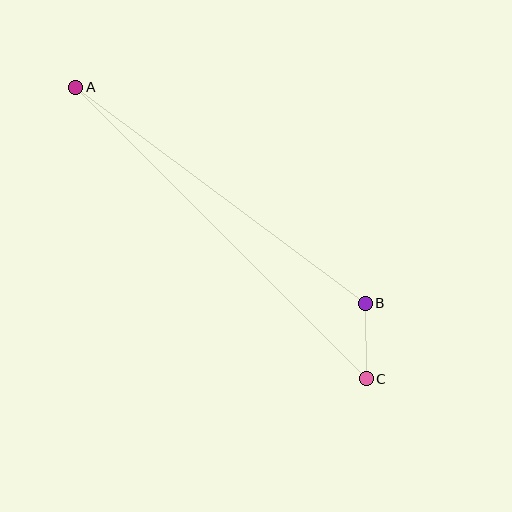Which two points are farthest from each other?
Points A and C are farthest from each other.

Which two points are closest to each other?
Points B and C are closest to each other.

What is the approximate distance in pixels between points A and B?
The distance between A and B is approximately 361 pixels.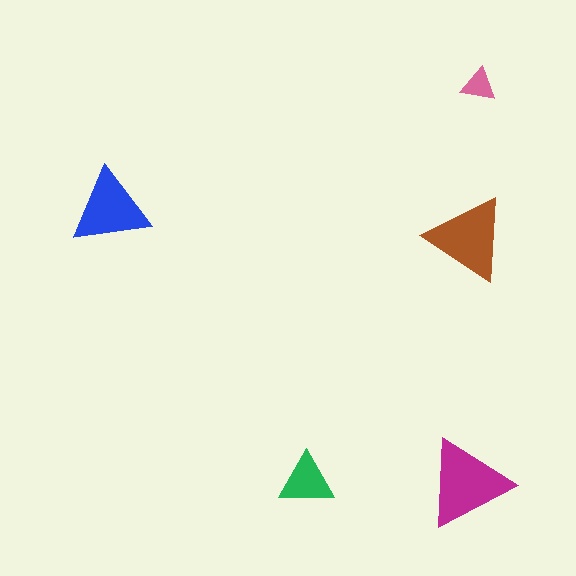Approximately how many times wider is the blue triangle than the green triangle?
About 1.5 times wider.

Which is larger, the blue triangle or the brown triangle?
The brown one.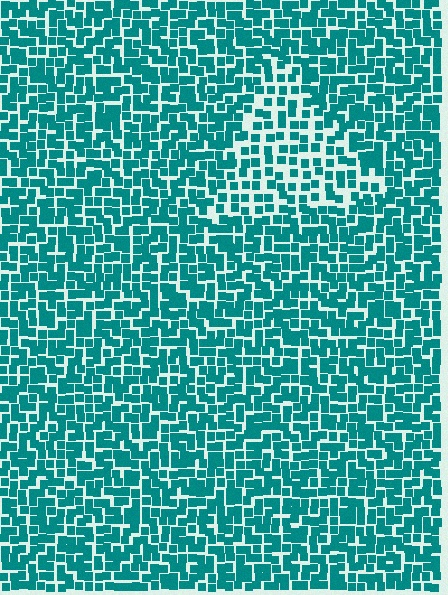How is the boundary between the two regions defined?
The boundary is defined by a change in element density (approximately 1.6x ratio). All elements are the same color, size, and shape.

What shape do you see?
I see a triangle.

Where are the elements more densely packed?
The elements are more densely packed outside the triangle boundary.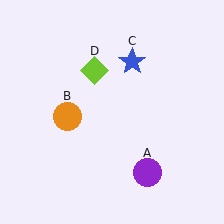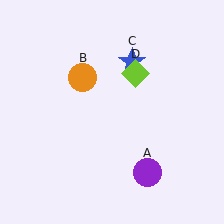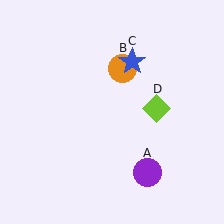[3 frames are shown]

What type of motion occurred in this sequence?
The orange circle (object B), lime diamond (object D) rotated clockwise around the center of the scene.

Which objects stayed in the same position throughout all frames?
Purple circle (object A) and blue star (object C) remained stationary.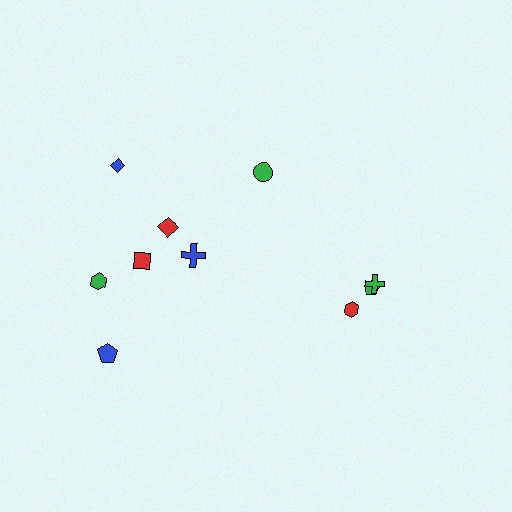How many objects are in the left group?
There are 6 objects.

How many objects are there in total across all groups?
There are 10 objects.